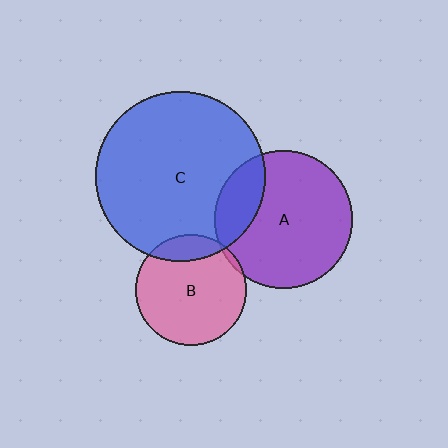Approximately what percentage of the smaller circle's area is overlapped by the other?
Approximately 5%.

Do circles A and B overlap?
Yes.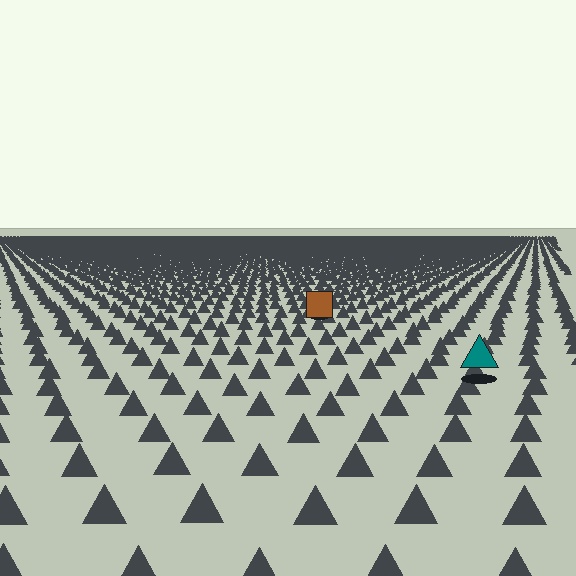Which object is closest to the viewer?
The teal triangle is closest. The texture marks near it are larger and more spread out.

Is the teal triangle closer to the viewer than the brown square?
Yes. The teal triangle is closer — you can tell from the texture gradient: the ground texture is coarser near it.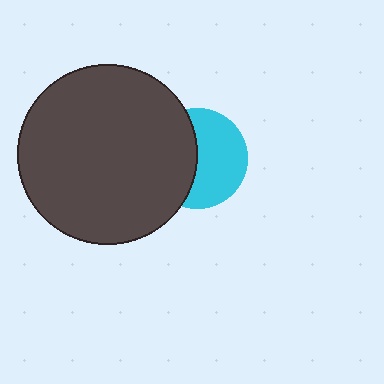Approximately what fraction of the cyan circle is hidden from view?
Roughly 44% of the cyan circle is hidden behind the dark gray circle.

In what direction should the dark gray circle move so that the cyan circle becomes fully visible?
The dark gray circle should move left. That is the shortest direction to clear the overlap and leave the cyan circle fully visible.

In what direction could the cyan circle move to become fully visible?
The cyan circle could move right. That would shift it out from behind the dark gray circle entirely.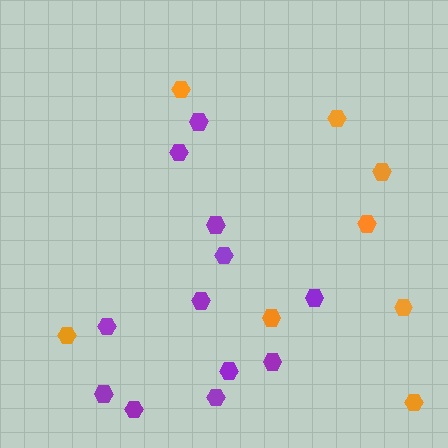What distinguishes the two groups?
There are 2 groups: one group of purple hexagons (12) and one group of orange hexagons (8).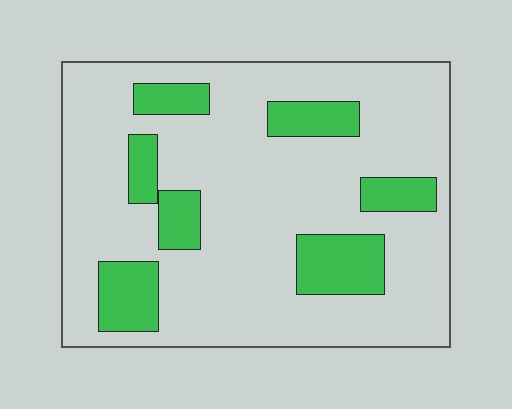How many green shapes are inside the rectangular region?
7.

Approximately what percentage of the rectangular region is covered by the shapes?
Approximately 20%.